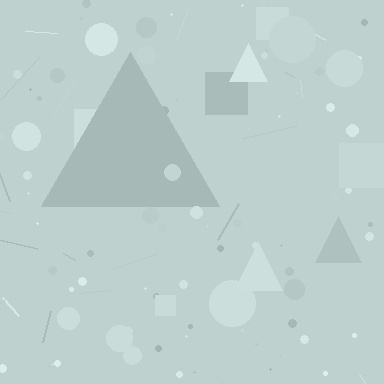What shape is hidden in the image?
A triangle is hidden in the image.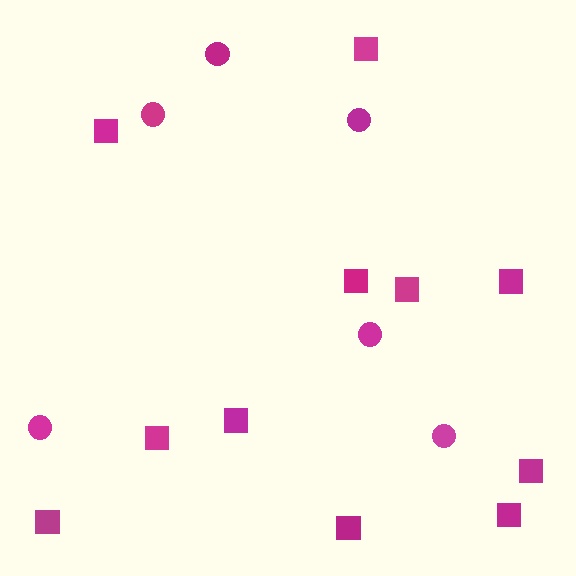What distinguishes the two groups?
There are 2 groups: one group of squares (11) and one group of circles (6).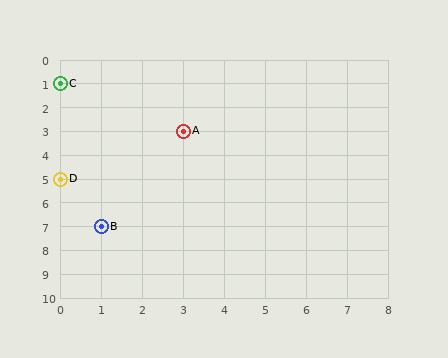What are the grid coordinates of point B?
Point B is at grid coordinates (1, 7).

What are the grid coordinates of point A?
Point A is at grid coordinates (3, 3).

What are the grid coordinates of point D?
Point D is at grid coordinates (0, 5).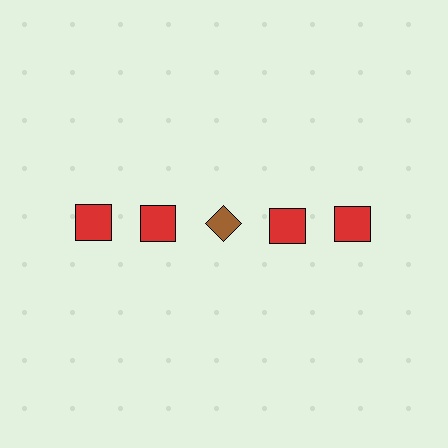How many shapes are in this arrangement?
There are 5 shapes arranged in a grid pattern.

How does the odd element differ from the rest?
It differs in both color (brown instead of red) and shape (diamond instead of square).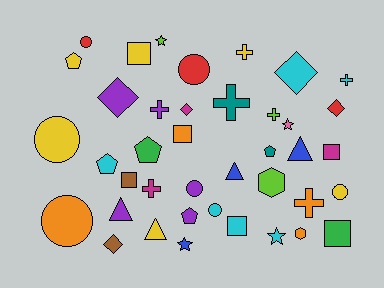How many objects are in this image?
There are 40 objects.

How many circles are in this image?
There are 7 circles.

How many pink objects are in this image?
There is 1 pink object.